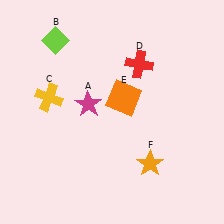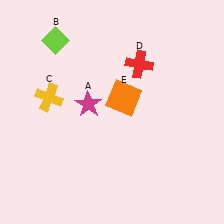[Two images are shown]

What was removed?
The orange star (F) was removed in Image 2.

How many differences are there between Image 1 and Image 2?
There is 1 difference between the two images.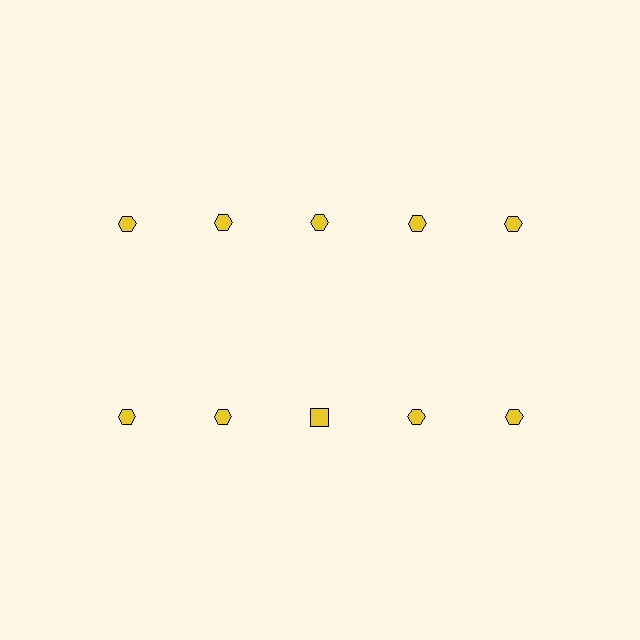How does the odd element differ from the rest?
It has a different shape: square instead of hexagon.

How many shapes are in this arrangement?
There are 10 shapes arranged in a grid pattern.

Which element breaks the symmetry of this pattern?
The yellow square in the second row, center column breaks the symmetry. All other shapes are yellow hexagons.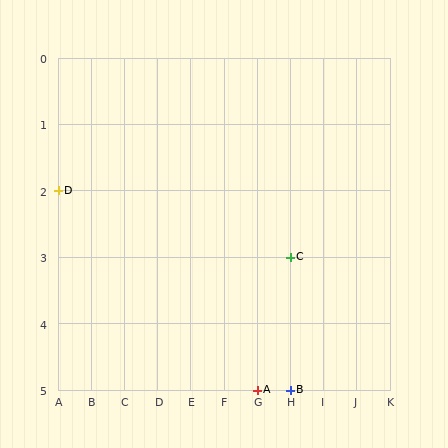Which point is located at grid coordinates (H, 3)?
Point C is at (H, 3).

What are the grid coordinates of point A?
Point A is at grid coordinates (G, 5).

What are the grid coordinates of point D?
Point D is at grid coordinates (A, 2).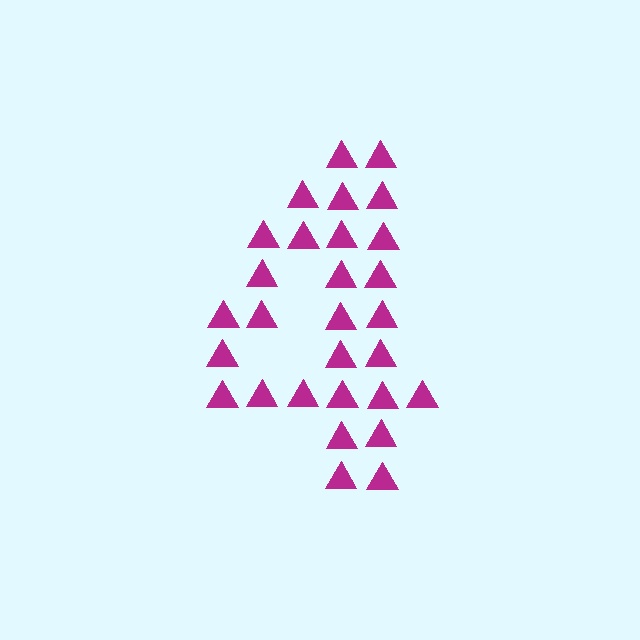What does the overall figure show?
The overall figure shows the digit 4.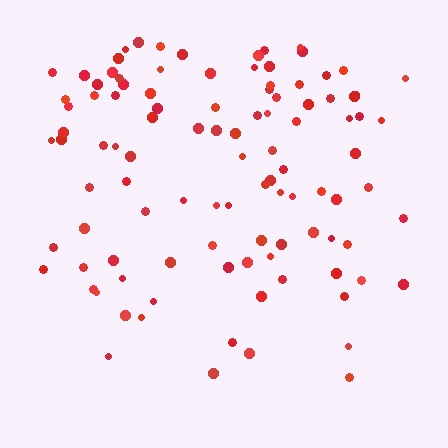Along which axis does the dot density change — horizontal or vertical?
Vertical.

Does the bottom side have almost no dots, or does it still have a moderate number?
Still a moderate number, just noticeably fewer than the top.